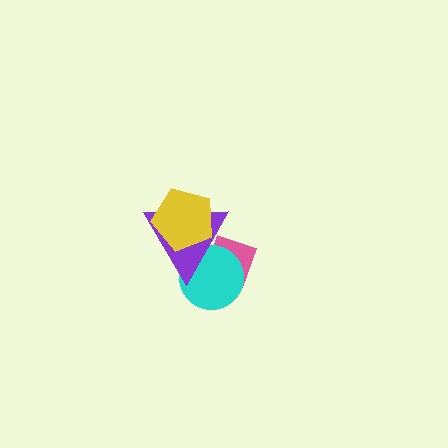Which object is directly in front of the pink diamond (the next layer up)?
The cyan circle is directly in front of the pink diamond.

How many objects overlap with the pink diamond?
2 objects overlap with the pink diamond.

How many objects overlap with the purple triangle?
3 objects overlap with the purple triangle.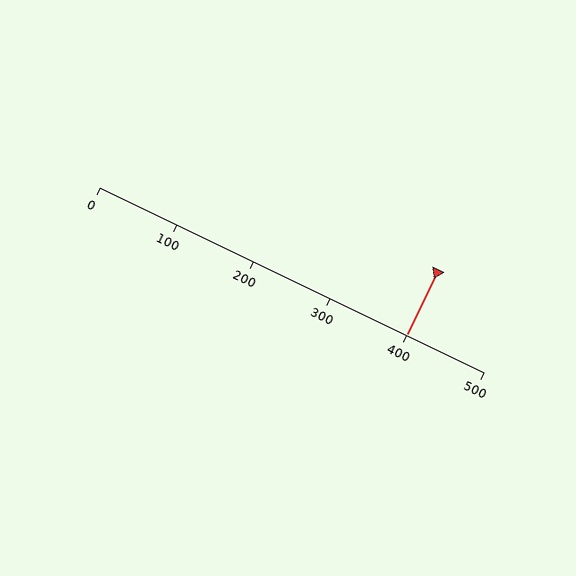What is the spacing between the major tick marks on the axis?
The major ticks are spaced 100 apart.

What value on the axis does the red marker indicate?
The marker indicates approximately 400.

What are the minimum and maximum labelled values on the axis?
The axis runs from 0 to 500.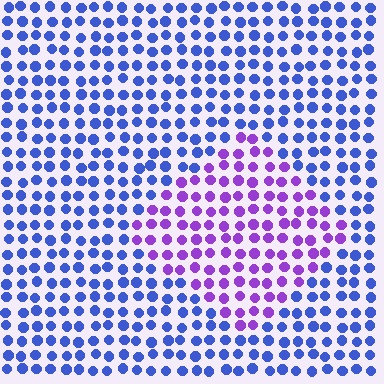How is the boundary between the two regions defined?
The boundary is defined purely by a slight shift in hue (about 49 degrees). Spacing, size, and orientation are identical on both sides.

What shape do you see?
I see a diamond.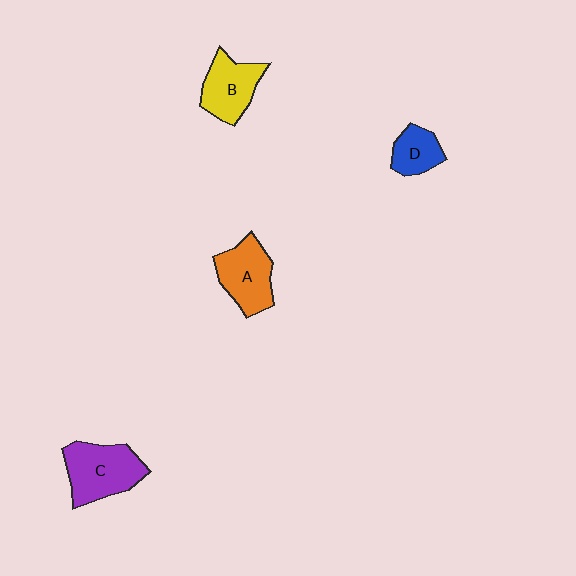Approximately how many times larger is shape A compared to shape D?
Approximately 1.6 times.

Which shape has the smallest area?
Shape D (blue).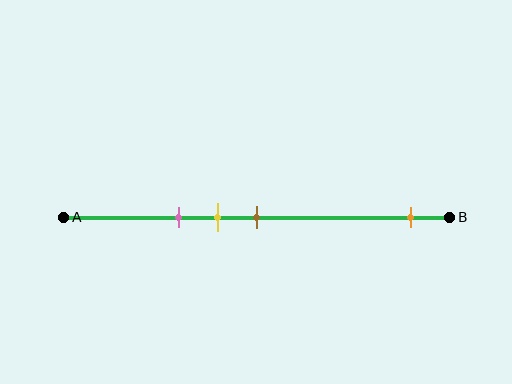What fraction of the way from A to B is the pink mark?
The pink mark is approximately 30% (0.3) of the way from A to B.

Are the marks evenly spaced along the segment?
No, the marks are not evenly spaced.